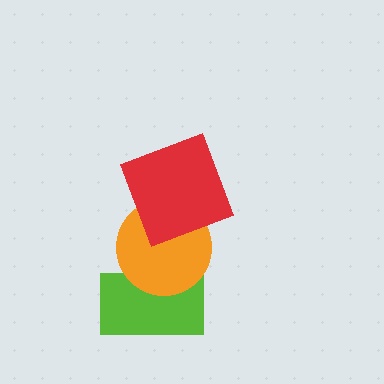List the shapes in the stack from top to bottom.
From top to bottom: the red square, the orange circle, the lime rectangle.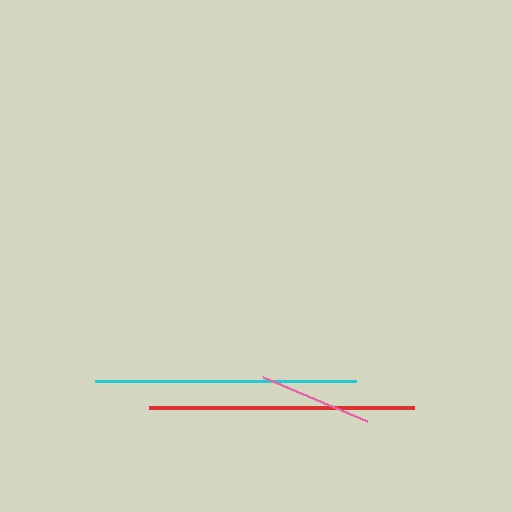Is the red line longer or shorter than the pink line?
The red line is longer than the pink line.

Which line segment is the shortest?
The pink line is the shortest at approximately 114 pixels.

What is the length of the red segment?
The red segment is approximately 265 pixels long.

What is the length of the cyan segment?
The cyan segment is approximately 261 pixels long.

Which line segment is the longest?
The red line is the longest at approximately 265 pixels.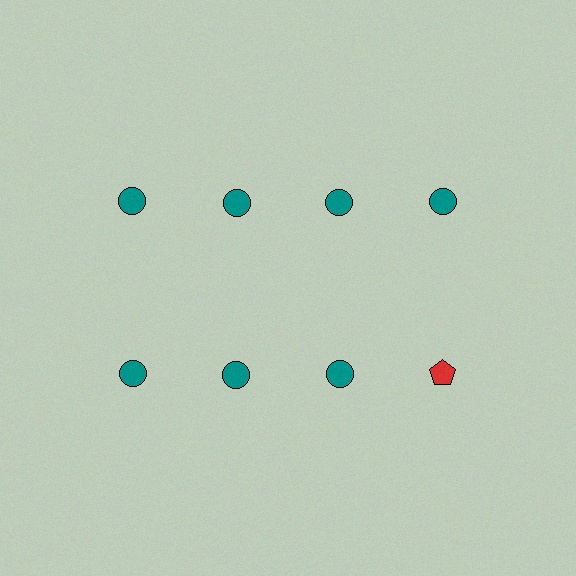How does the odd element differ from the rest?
It differs in both color (red instead of teal) and shape (pentagon instead of circle).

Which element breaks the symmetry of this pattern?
The red pentagon in the second row, second from right column breaks the symmetry. All other shapes are teal circles.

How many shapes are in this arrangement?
There are 8 shapes arranged in a grid pattern.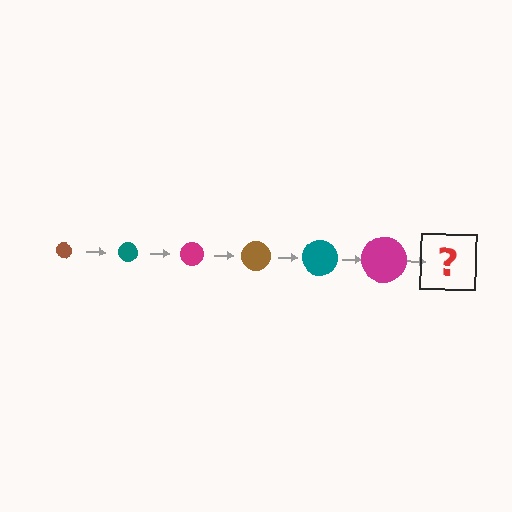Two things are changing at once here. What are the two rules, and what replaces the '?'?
The two rules are that the circle grows larger each step and the color cycles through brown, teal, and magenta. The '?' should be a brown circle, larger than the previous one.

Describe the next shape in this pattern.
It should be a brown circle, larger than the previous one.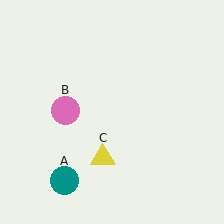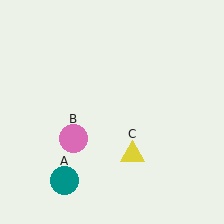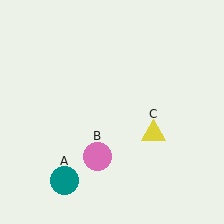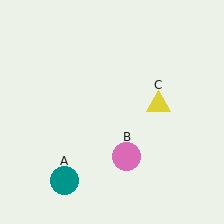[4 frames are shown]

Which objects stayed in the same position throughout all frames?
Teal circle (object A) remained stationary.